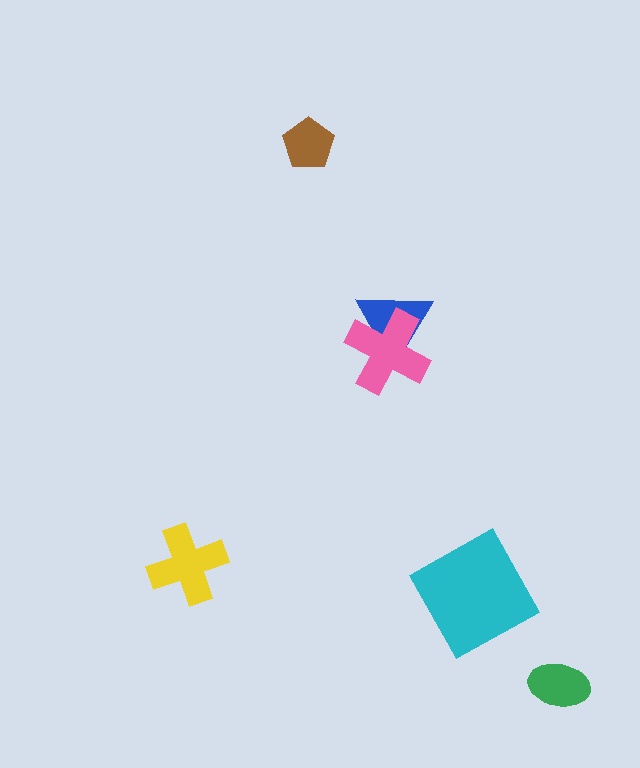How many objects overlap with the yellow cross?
0 objects overlap with the yellow cross.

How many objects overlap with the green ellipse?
0 objects overlap with the green ellipse.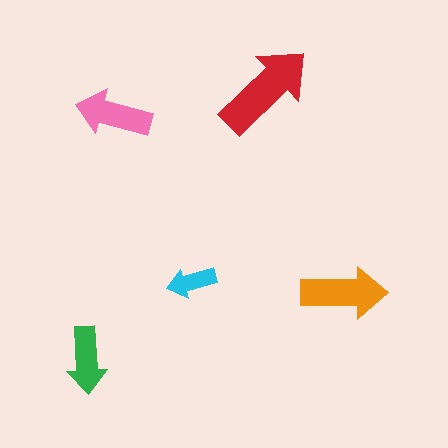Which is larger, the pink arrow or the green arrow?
The pink one.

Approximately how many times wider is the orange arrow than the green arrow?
About 1.5 times wider.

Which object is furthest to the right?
The orange arrow is rightmost.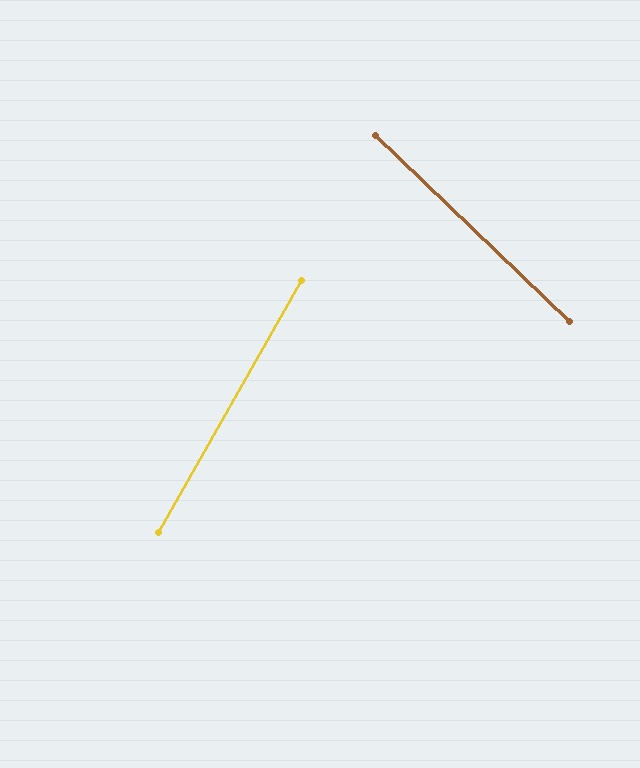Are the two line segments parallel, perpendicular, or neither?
Neither parallel nor perpendicular — they differ by about 76°.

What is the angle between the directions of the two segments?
Approximately 76 degrees.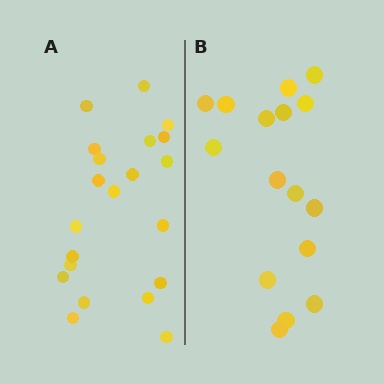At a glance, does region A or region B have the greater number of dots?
Region A (the left region) has more dots.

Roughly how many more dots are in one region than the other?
Region A has about 5 more dots than region B.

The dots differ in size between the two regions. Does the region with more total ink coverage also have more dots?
No. Region B has more total ink coverage because its dots are larger, but region A actually contains more individual dots. Total area can be misleading — the number of items is what matters here.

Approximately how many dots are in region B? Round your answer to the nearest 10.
About 20 dots. (The exact count is 16, which rounds to 20.)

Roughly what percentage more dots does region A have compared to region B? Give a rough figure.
About 30% more.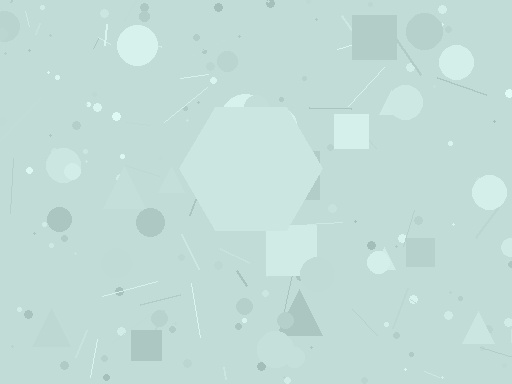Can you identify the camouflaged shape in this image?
The camouflaged shape is a hexagon.